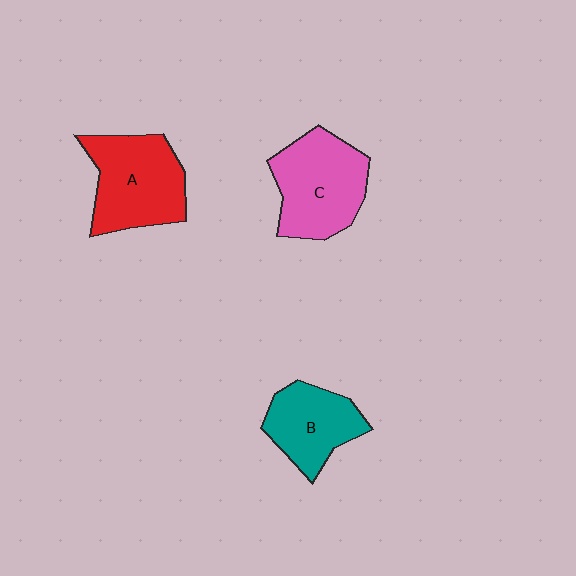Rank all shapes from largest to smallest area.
From largest to smallest: C (pink), A (red), B (teal).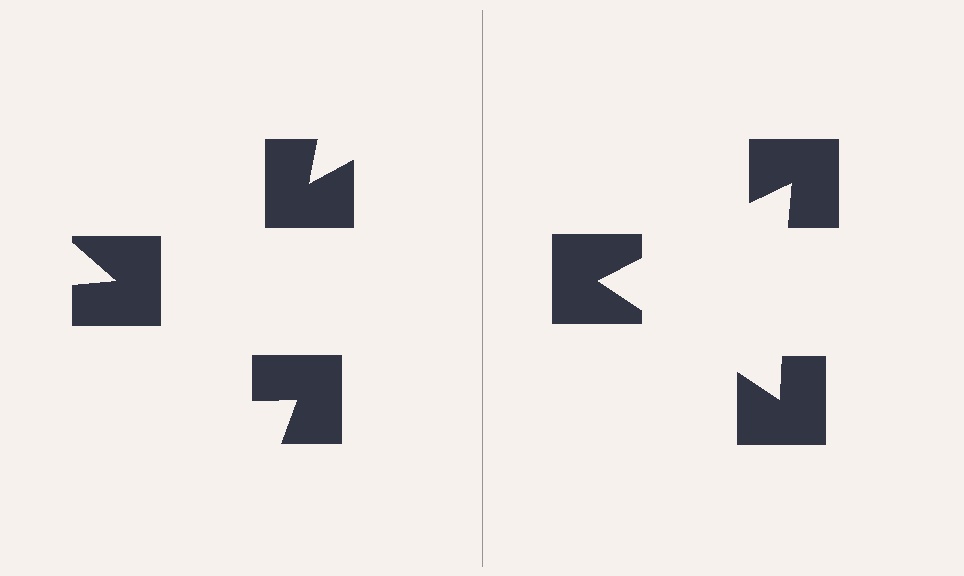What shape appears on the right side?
An illusory triangle.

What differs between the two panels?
The notched squares are positioned identically on both sides; only the wedge orientations differ. On the right they align to a triangle; on the left they are misaligned.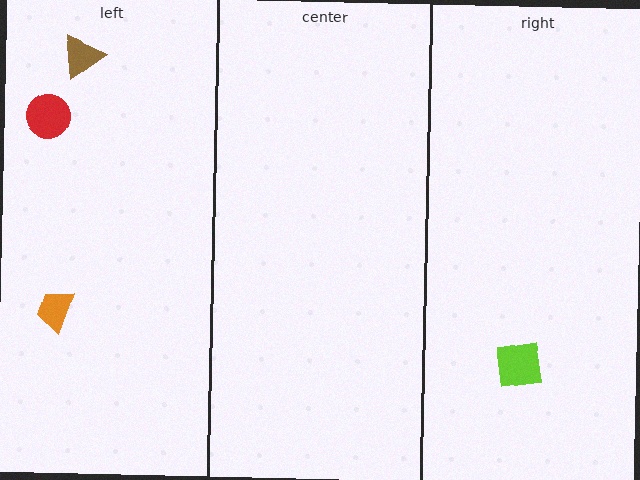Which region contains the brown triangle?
The left region.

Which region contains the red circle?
The left region.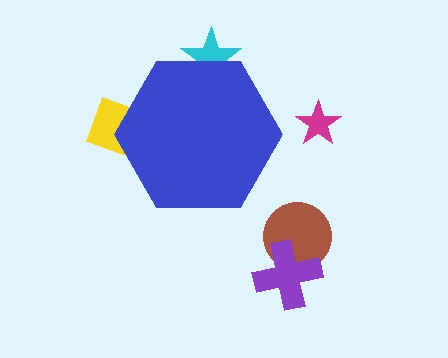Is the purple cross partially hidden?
No, the purple cross is fully visible.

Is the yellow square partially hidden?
Yes, the yellow square is partially hidden behind the blue hexagon.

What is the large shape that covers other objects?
A blue hexagon.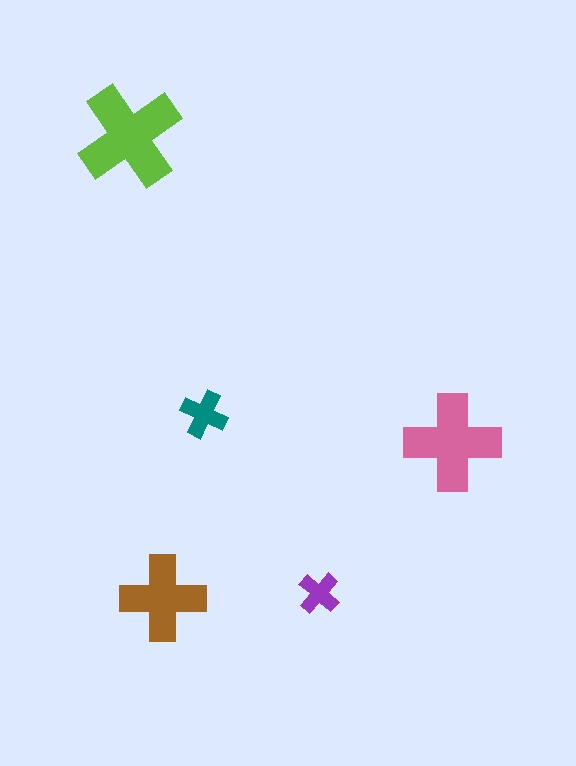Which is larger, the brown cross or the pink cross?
The pink one.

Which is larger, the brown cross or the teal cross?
The brown one.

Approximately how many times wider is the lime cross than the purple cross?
About 2.5 times wider.